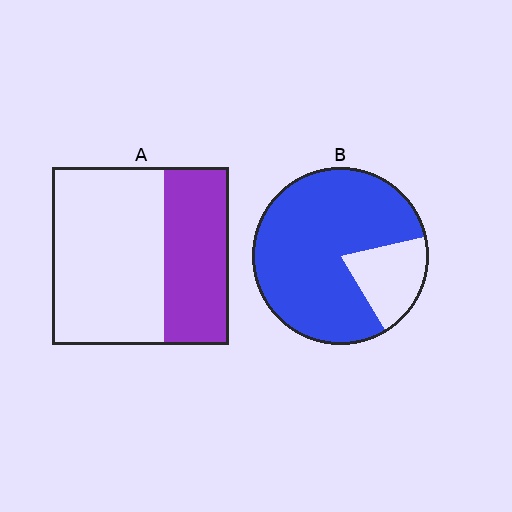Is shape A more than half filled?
No.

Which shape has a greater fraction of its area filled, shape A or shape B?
Shape B.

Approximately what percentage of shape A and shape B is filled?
A is approximately 35% and B is approximately 80%.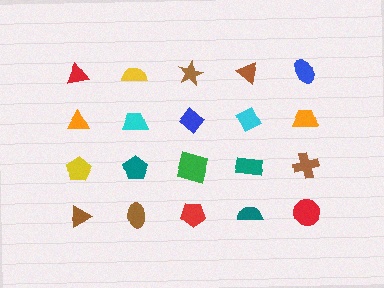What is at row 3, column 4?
A teal rectangle.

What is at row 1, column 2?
A yellow semicircle.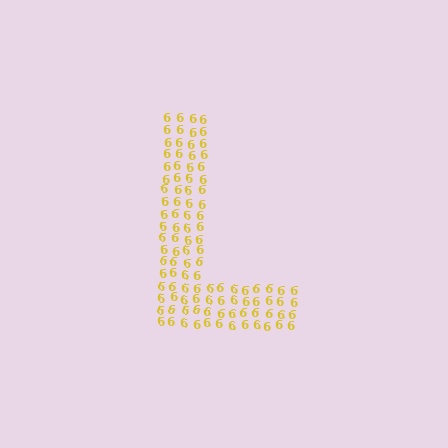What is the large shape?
The large shape is the letter L.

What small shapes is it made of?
It is made of small digit 6's.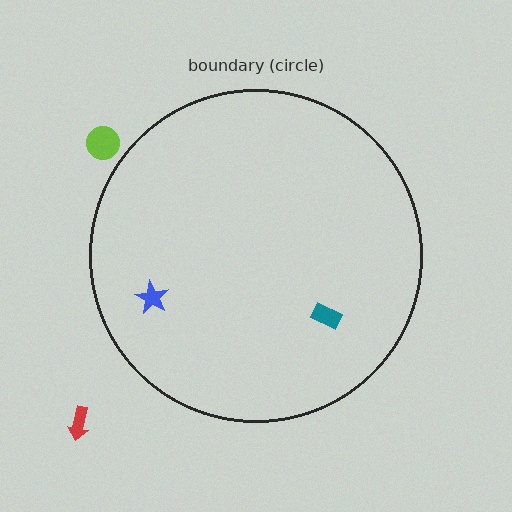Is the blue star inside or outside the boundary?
Inside.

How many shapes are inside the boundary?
2 inside, 2 outside.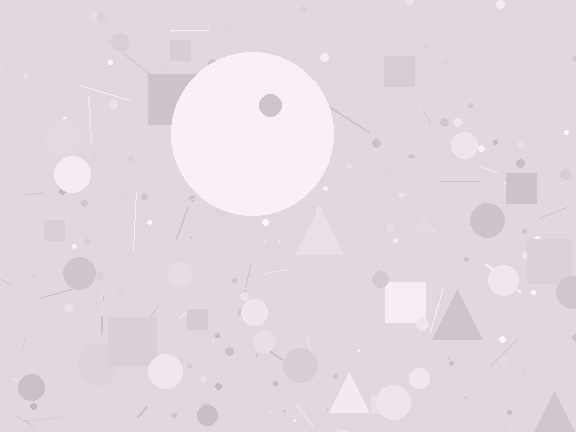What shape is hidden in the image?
A circle is hidden in the image.